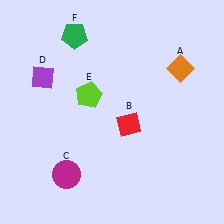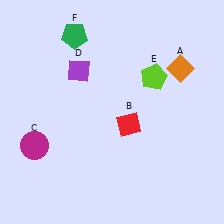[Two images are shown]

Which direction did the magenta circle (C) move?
The magenta circle (C) moved left.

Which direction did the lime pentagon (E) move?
The lime pentagon (E) moved right.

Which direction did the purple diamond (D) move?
The purple diamond (D) moved right.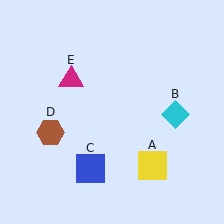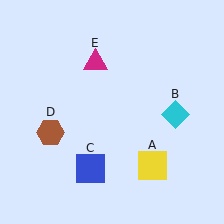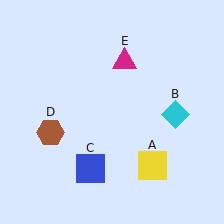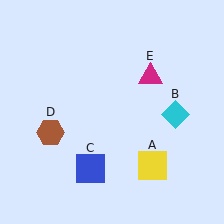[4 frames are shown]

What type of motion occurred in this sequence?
The magenta triangle (object E) rotated clockwise around the center of the scene.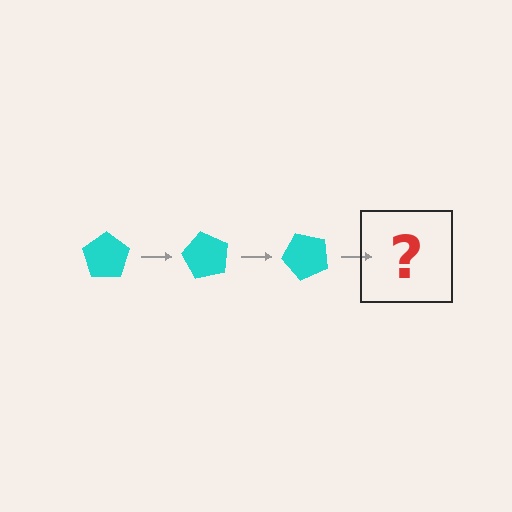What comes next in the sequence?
The next element should be a cyan pentagon rotated 180 degrees.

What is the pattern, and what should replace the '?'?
The pattern is that the pentagon rotates 60 degrees each step. The '?' should be a cyan pentagon rotated 180 degrees.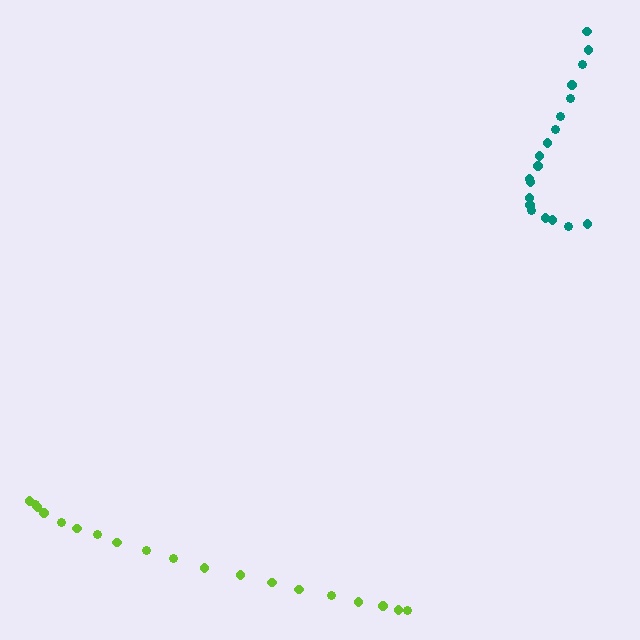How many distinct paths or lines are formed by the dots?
There are 2 distinct paths.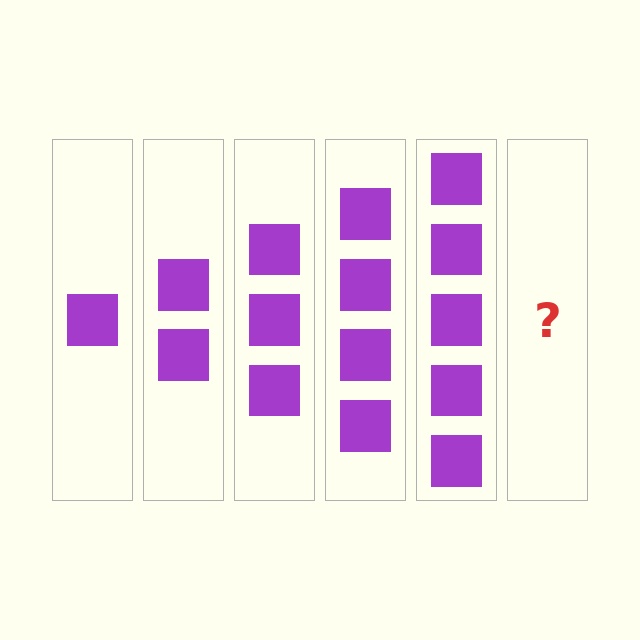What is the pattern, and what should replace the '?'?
The pattern is that each step adds one more square. The '?' should be 6 squares.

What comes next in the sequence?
The next element should be 6 squares.